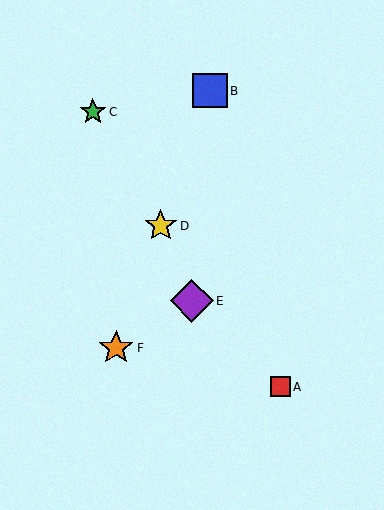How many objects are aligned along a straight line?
3 objects (B, D, F) are aligned along a straight line.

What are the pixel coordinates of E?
Object E is at (192, 301).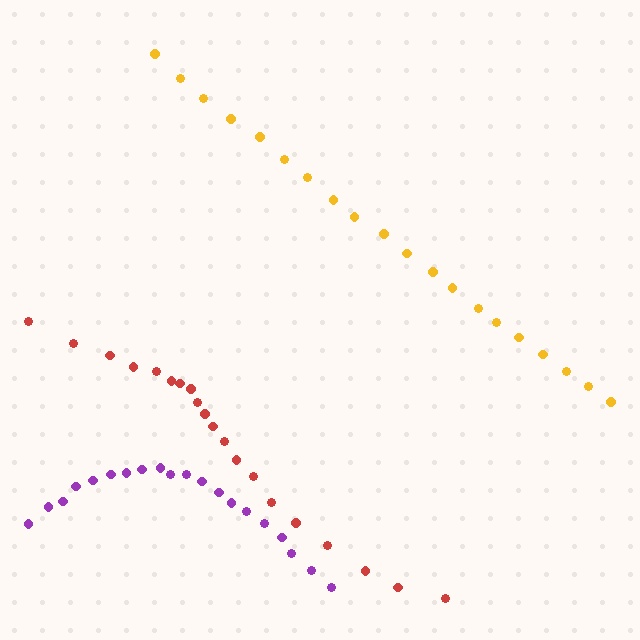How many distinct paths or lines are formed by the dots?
There are 3 distinct paths.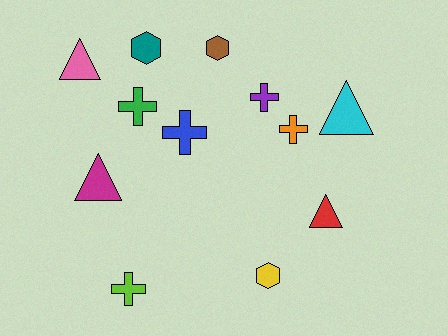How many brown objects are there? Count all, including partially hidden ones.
There is 1 brown object.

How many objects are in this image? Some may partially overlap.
There are 12 objects.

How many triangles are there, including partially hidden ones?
There are 4 triangles.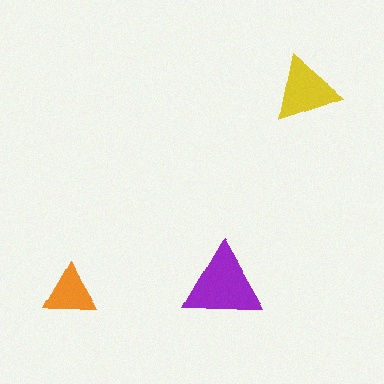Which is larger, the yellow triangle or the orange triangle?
The yellow one.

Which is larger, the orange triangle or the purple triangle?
The purple one.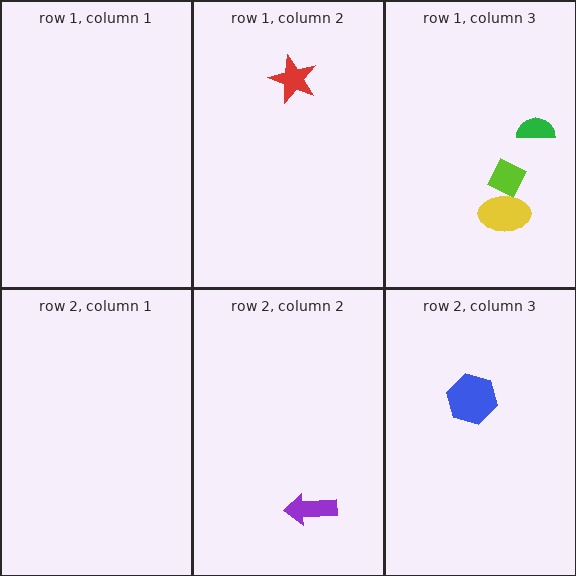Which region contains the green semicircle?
The row 1, column 3 region.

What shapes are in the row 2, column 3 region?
The blue hexagon.